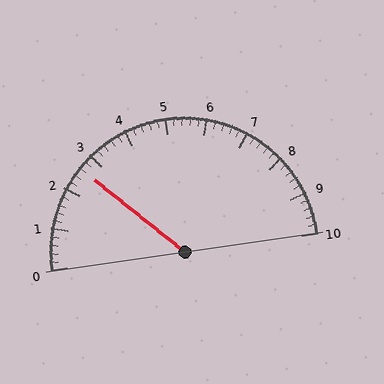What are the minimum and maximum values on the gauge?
The gauge ranges from 0 to 10.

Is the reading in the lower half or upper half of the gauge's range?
The reading is in the lower half of the range (0 to 10).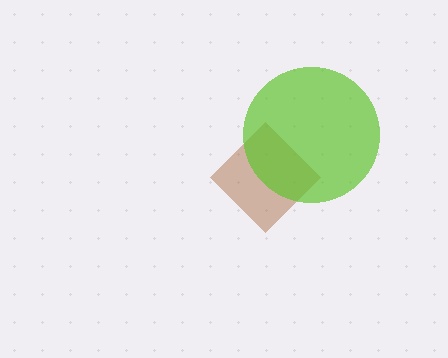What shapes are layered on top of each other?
The layered shapes are: a brown diamond, a lime circle.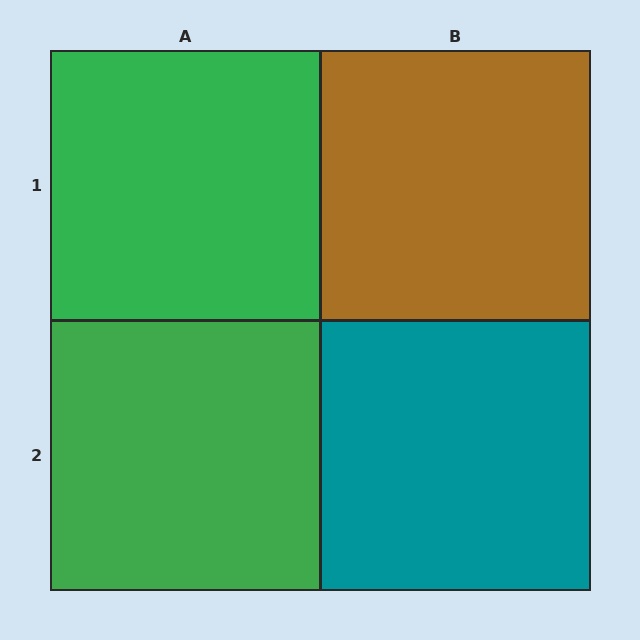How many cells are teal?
1 cell is teal.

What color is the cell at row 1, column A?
Green.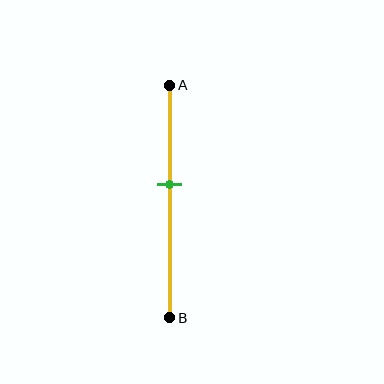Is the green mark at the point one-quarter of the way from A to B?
No, the mark is at about 45% from A, not at the 25% one-quarter point.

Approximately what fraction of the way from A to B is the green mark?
The green mark is approximately 45% of the way from A to B.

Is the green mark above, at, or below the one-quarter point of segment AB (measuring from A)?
The green mark is below the one-quarter point of segment AB.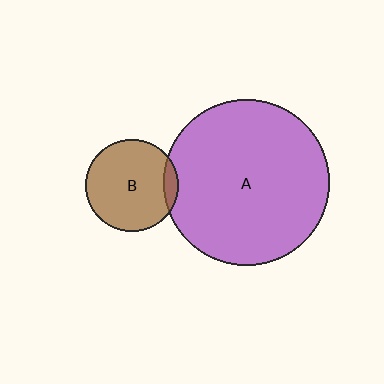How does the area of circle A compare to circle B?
Approximately 3.2 times.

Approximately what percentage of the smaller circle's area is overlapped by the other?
Approximately 10%.